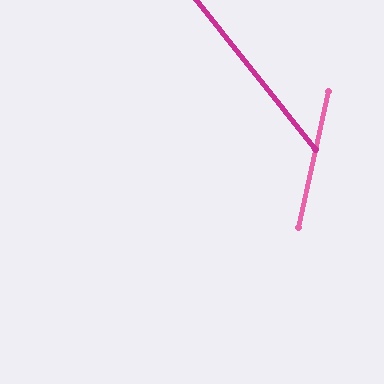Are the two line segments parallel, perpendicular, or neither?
Neither parallel nor perpendicular — they differ by about 51°.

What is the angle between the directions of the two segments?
Approximately 51 degrees.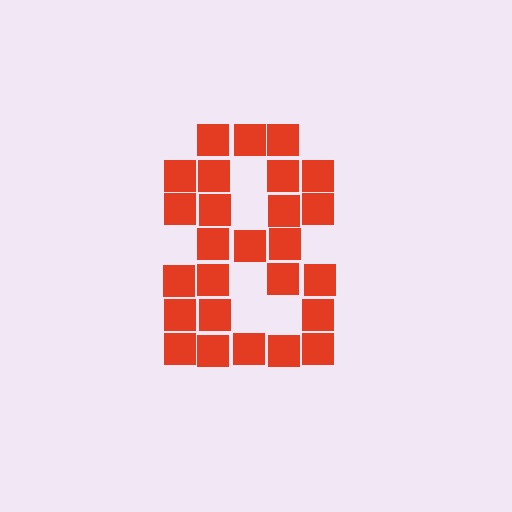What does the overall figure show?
The overall figure shows the digit 8.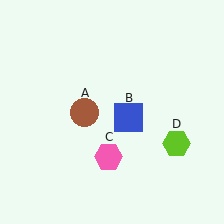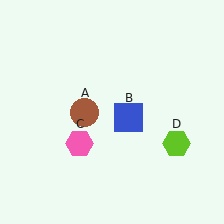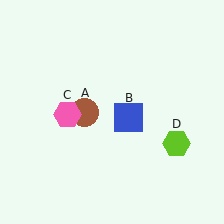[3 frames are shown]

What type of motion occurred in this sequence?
The pink hexagon (object C) rotated clockwise around the center of the scene.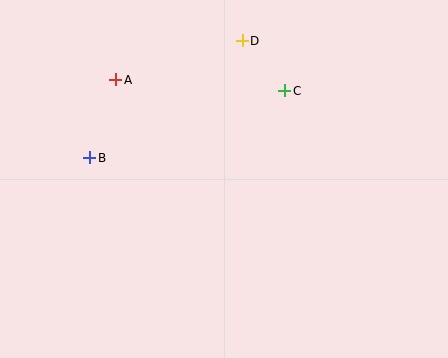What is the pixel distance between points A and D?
The distance between A and D is 132 pixels.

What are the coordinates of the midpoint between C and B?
The midpoint between C and B is at (187, 124).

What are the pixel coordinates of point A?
Point A is at (116, 80).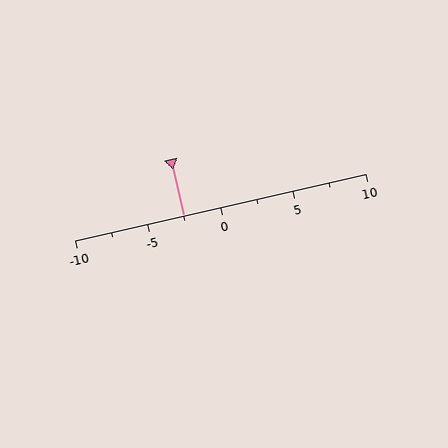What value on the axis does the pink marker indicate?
The marker indicates approximately -2.5.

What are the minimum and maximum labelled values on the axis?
The axis runs from -10 to 10.